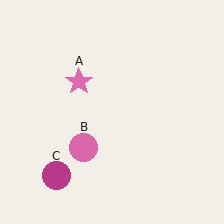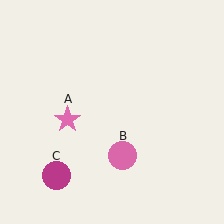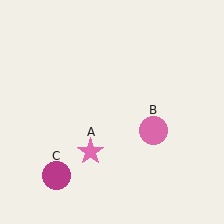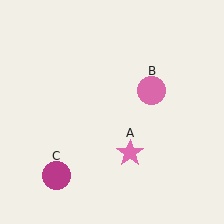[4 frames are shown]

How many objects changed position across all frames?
2 objects changed position: pink star (object A), pink circle (object B).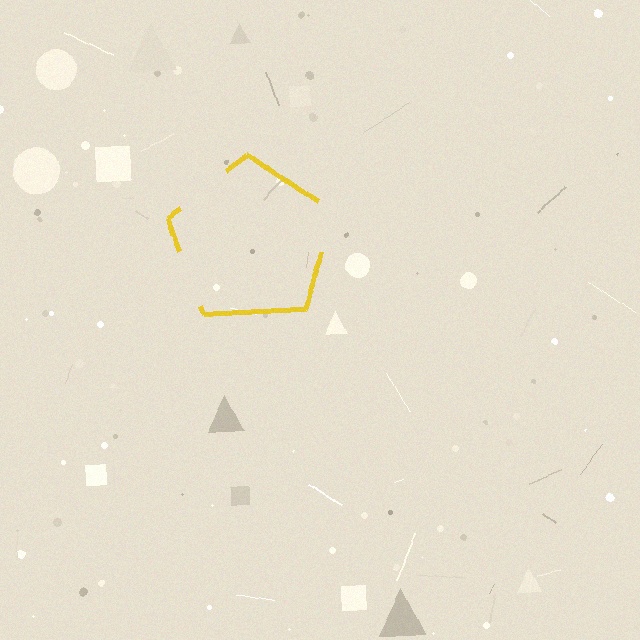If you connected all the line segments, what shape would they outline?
They would outline a pentagon.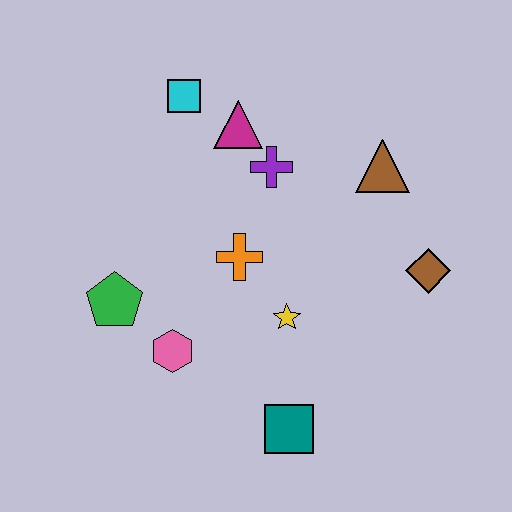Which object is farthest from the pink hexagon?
The brown triangle is farthest from the pink hexagon.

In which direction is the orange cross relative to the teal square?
The orange cross is above the teal square.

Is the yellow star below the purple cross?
Yes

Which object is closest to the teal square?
The yellow star is closest to the teal square.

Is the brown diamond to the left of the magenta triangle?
No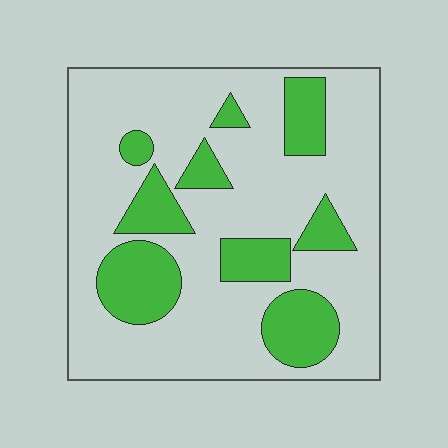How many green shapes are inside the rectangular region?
9.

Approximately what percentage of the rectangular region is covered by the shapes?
Approximately 25%.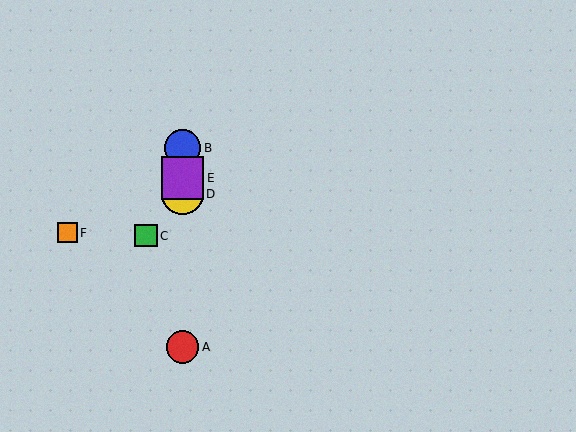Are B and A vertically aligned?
Yes, both are at x≈182.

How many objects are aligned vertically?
4 objects (A, B, D, E) are aligned vertically.